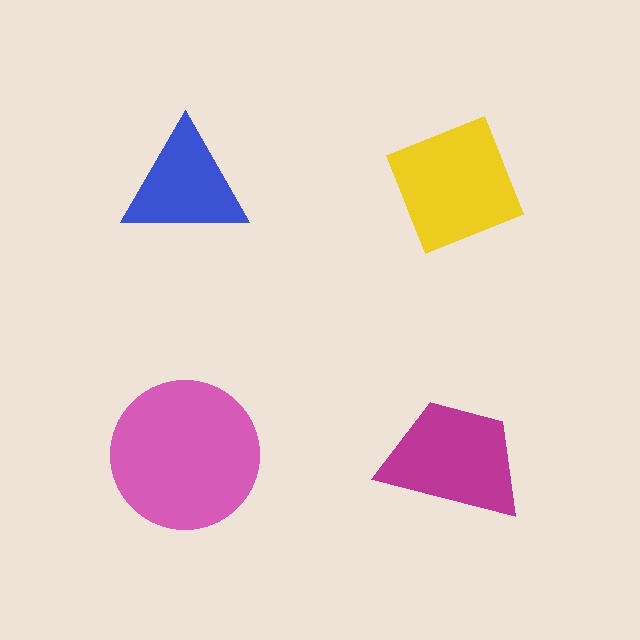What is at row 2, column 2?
A magenta trapezoid.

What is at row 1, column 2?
A yellow diamond.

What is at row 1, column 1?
A blue triangle.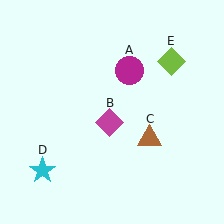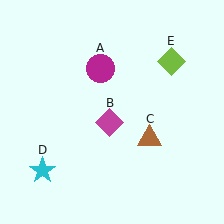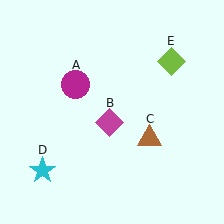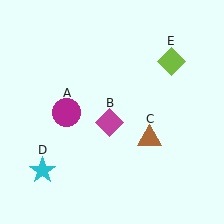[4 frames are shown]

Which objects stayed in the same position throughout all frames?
Magenta diamond (object B) and brown triangle (object C) and cyan star (object D) and lime diamond (object E) remained stationary.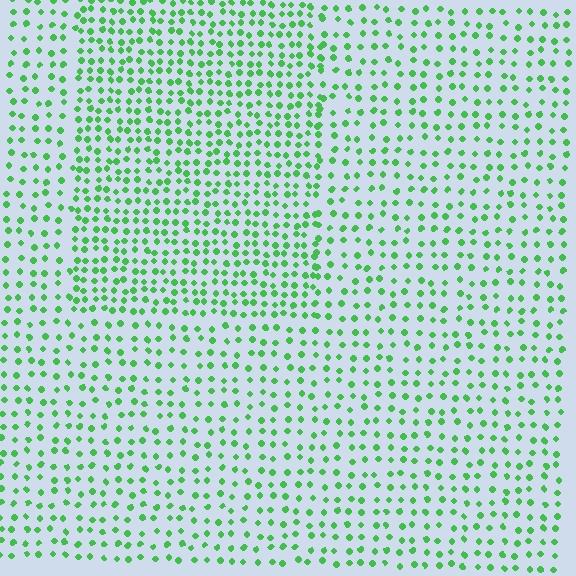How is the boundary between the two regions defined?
The boundary is defined by a change in element density (approximately 1.7x ratio). All elements are the same color, size, and shape.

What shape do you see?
I see a rectangle.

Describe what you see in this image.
The image contains small green elements arranged at two different densities. A rectangle-shaped region is visible where the elements are more densely packed than the surrounding area.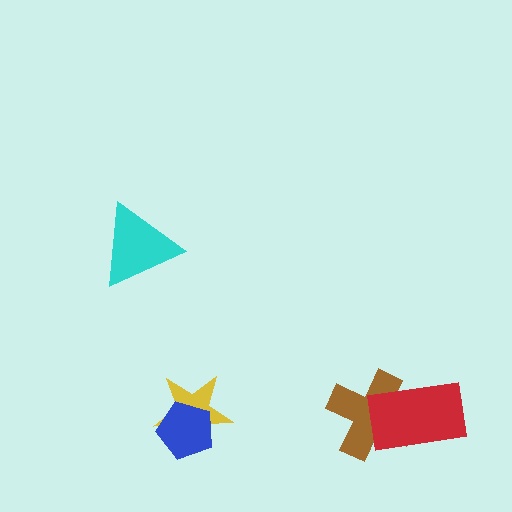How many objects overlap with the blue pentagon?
1 object overlaps with the blue pentagon.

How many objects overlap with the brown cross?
1 object overlaps with the brown cross.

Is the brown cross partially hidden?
Yes, it is partially covered by another shape.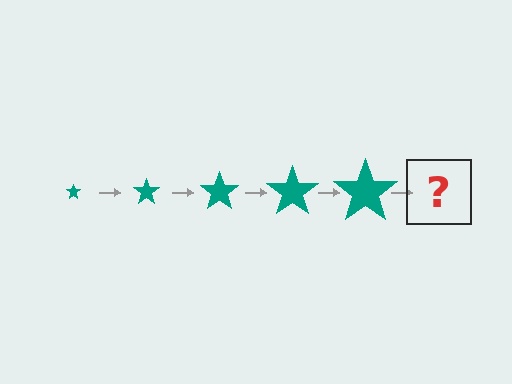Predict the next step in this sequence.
The next step is a teal star, larger than the previous one.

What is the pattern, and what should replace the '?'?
The pattern is that the star gets progressively larger each step. The '?' should be a teal star, larger than the previous one.